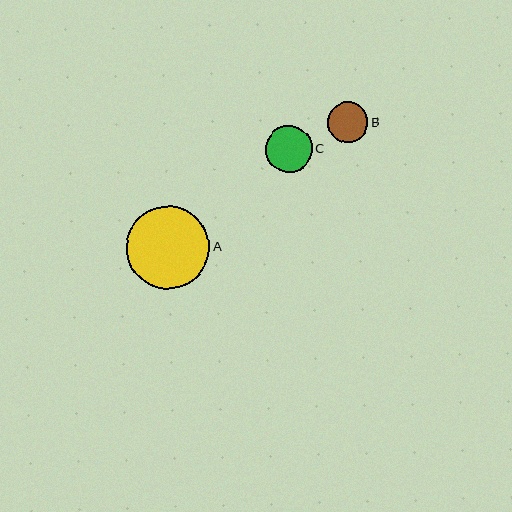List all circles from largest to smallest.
From largest to smallest: A, C, B.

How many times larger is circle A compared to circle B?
Circle A is approximately 2.0 times the size of circle B.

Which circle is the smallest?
Circle B is the smallest with a size of approximately 41 pixels.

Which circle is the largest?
Circle A is the largest with a size of approximately 83 pixels.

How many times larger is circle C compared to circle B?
Circle C is approximately 1.2 times the size of circle B.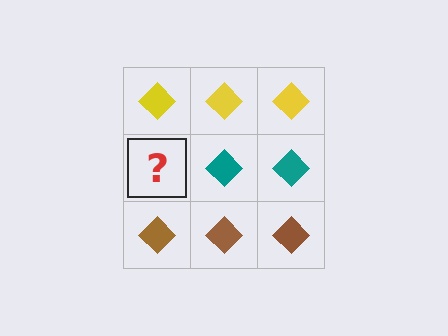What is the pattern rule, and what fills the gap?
The rule is that each row has a consistent color. The gap should be filled with a teal diamond.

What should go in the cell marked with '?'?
The missing cell should contain a teal diamond.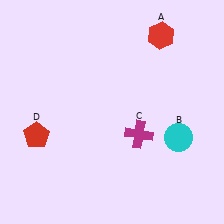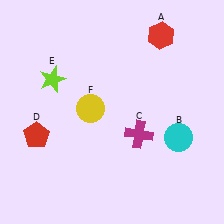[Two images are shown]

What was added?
A lime star (E), a yellow circle (F) were added in Image 2.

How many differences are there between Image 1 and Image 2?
There are 2 differences between the two images.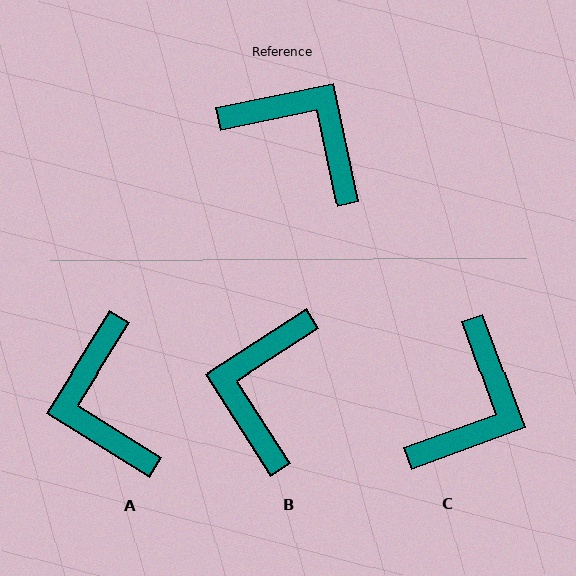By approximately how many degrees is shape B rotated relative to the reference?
Approximately 111 degrees counter-clockwise.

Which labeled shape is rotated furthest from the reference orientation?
A, about 136 degrees away.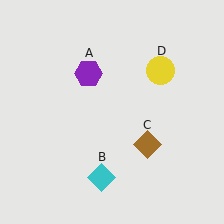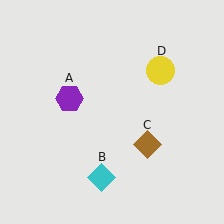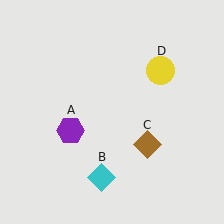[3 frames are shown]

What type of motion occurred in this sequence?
The purple hexagon (object A) rotated counterclockwise around the center of the scene.